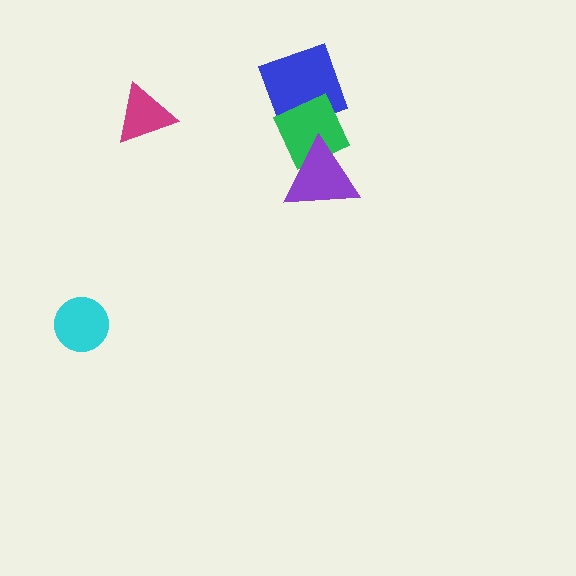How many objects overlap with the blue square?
1 object overlaps with the blue square.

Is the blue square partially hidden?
Yes, it is partially covered by another shape.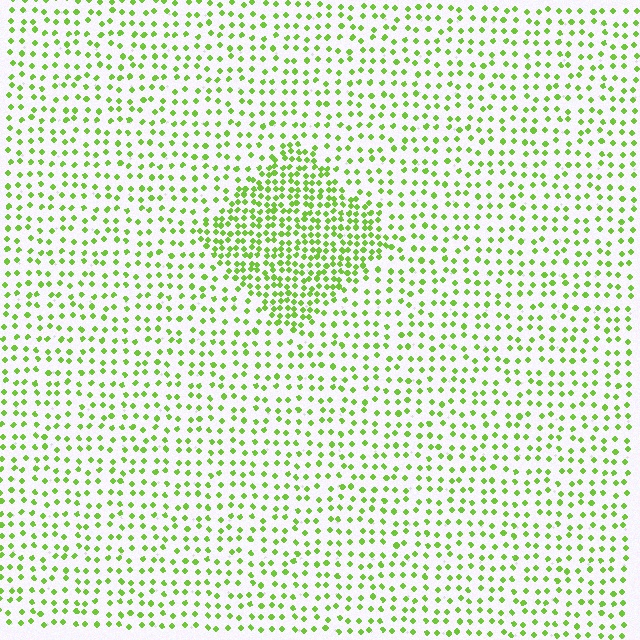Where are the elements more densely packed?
The elements are more densely packed inside the diamond boundary.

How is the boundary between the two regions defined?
The boundary is defined by a change in element density (approximately 2.2x ratio). All elements are the same color, size, and shape.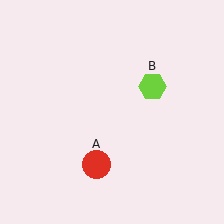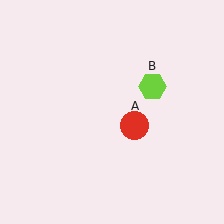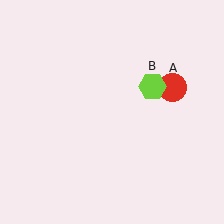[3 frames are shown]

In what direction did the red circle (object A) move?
The red circle (object A) moved up and to the right.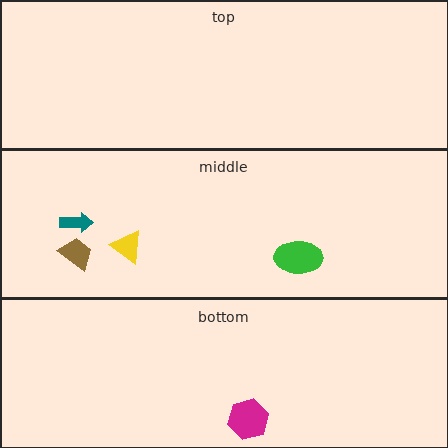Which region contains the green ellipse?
The middle region.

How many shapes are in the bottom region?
1.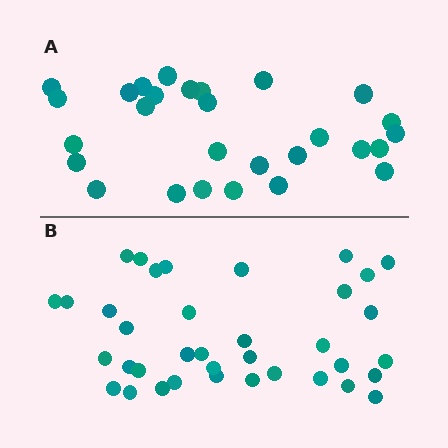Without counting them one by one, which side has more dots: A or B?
Region B (the bottom region) has more dots.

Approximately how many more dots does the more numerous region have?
Region B has roughly 8 or so more dots than region A.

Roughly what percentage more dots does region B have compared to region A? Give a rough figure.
About 30% more.